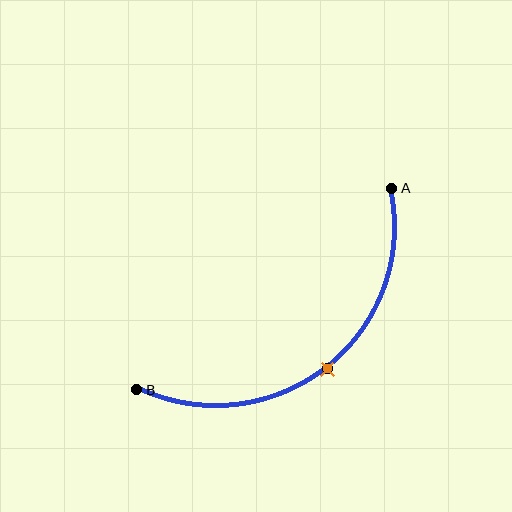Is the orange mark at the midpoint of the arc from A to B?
Yes. The orange mark lies on the arc at equal arc-length from both A and B — it is the arc midpoint.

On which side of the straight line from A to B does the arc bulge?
The arc bulges below and to the right of the straight line connecting A and B.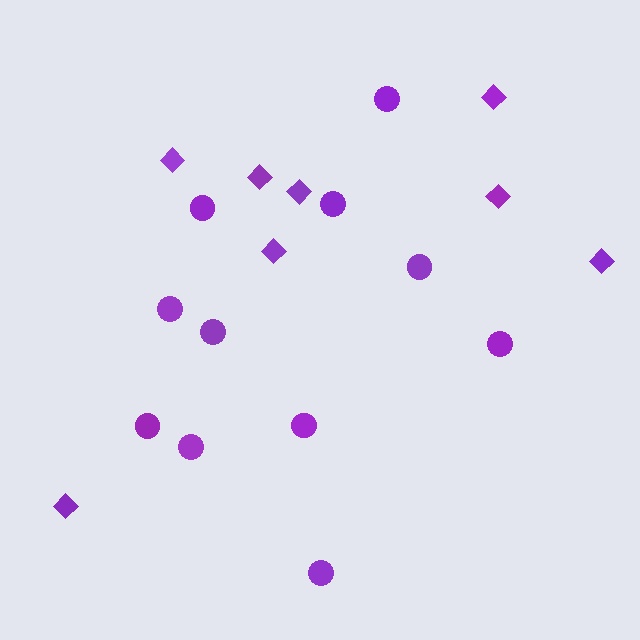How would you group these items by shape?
There are 2 groups: one group of circles (11) and one group of diamonds (8).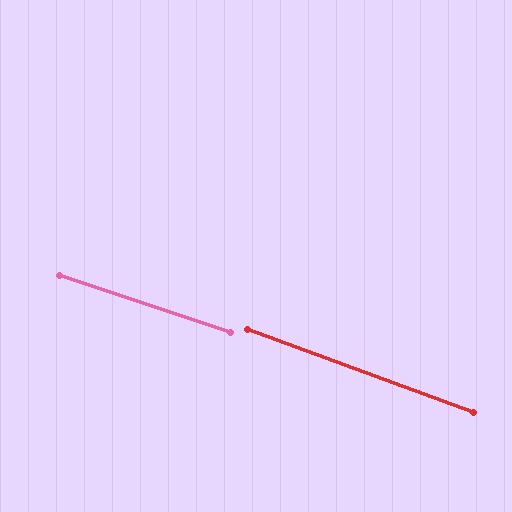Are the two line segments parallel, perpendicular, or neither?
Parallel — their directions differ by only 1.6°.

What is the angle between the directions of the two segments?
Approximately 2 degrees.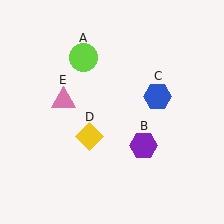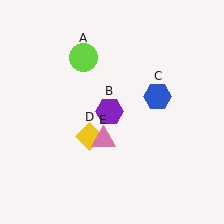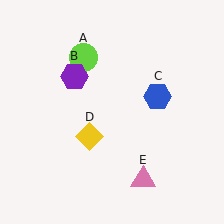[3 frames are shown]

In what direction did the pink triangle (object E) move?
The pink triangle (object E) moved down and to the right.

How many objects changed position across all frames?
2 objects changed position: purple hexagon (object B), pink triangle (object E).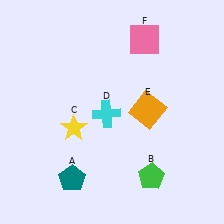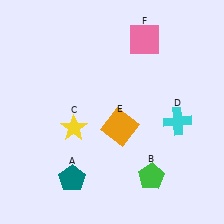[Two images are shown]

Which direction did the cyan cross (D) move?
The cyan cross (D) moved right.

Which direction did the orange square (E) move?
The orange square (E) moved left.